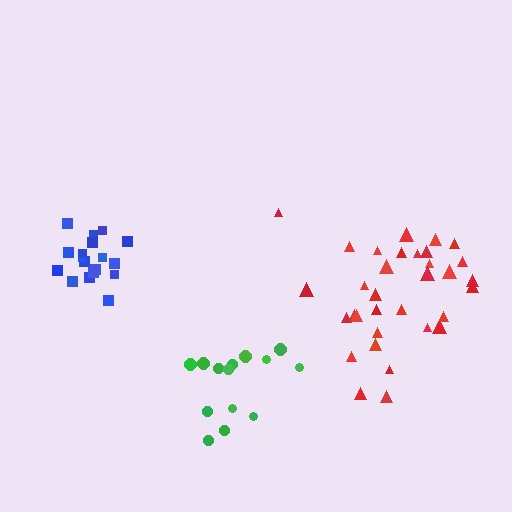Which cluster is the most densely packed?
Blue.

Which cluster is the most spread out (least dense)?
Green.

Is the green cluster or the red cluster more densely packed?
Red.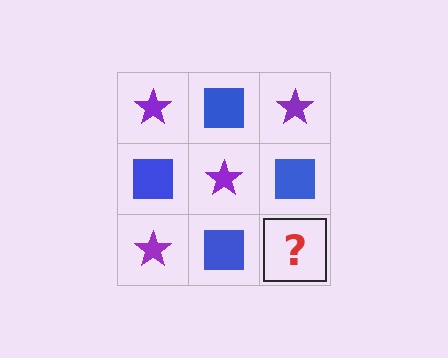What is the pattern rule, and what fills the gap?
The rule is that it alternates purple star and blue square in a checkerboard pattern. The gap should be filled with a purple star.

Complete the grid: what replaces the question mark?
The question mark should be replaced with a purple star.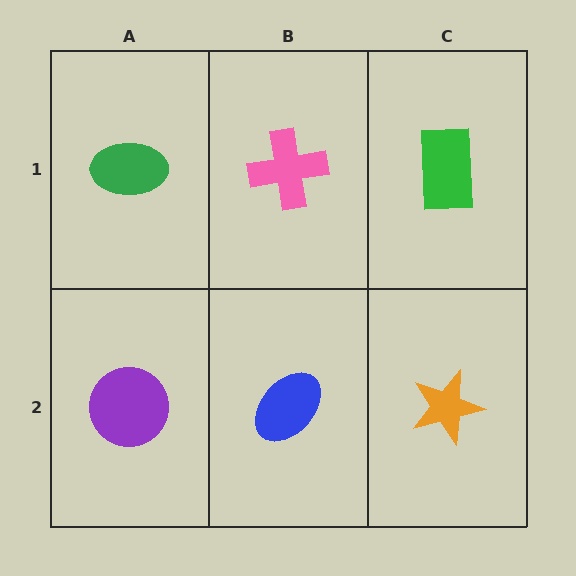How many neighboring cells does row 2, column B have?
3.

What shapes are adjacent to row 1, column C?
An orange star (row 2, column C), a pink cross (row 1, column B).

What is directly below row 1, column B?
A blue ellipse.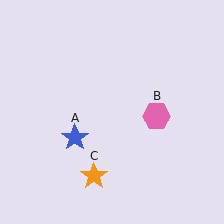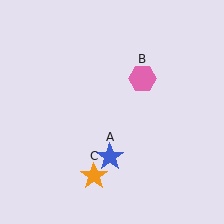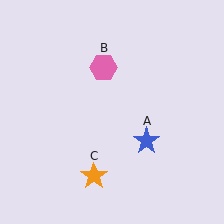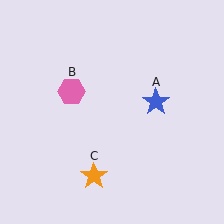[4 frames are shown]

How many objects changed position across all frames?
2 objects changed position: blue star (object A), pink hexagon (object B).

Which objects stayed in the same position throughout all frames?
Orange star (object C) remained stationary.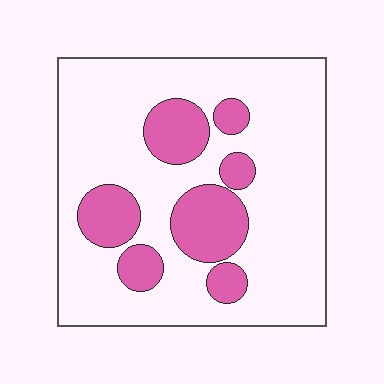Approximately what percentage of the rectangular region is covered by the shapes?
Approximately 25%.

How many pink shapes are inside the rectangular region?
7.